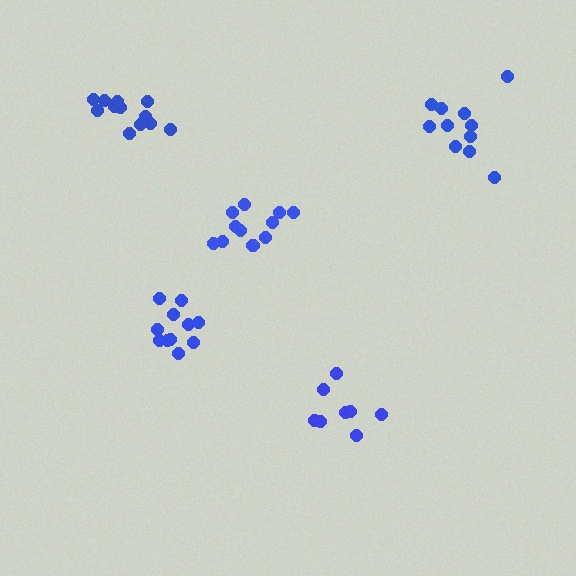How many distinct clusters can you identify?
There are 5 distinct clusters.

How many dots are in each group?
Group 1: 8 dots, Group 2: 11 dots, Group 3: 11 dots, Group 4: 12 dots, Group 5: 11 dots (53 total).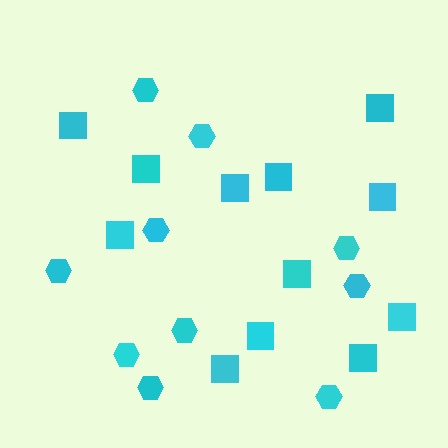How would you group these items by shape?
There are 2 groups: one group of hexagons (10) and one group of squares (12).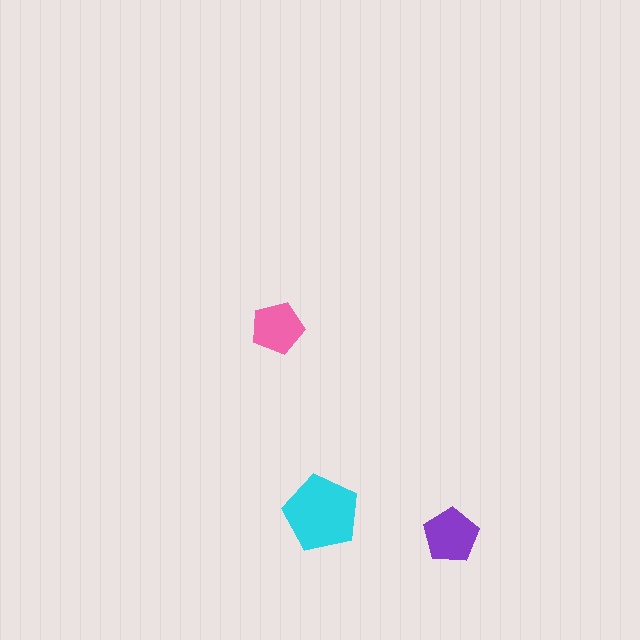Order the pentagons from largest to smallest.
the cyan one, the purple one, the pink one.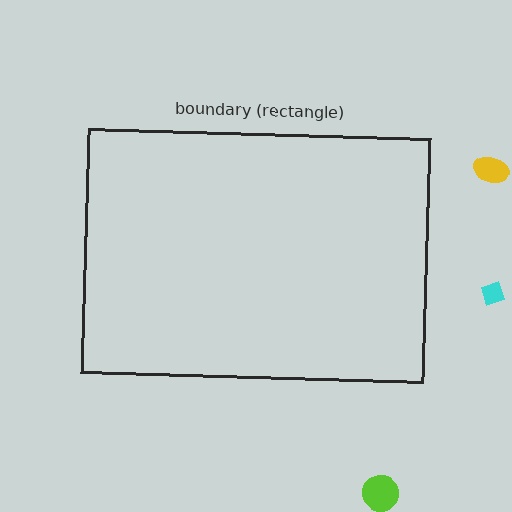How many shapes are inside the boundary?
0 inside, 3 outside.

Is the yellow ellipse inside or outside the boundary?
Outside.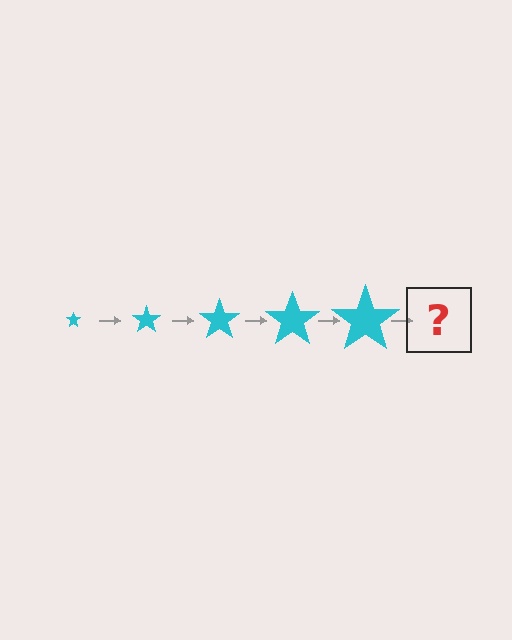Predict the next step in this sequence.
The next step is a cyan star, larger than the previous one.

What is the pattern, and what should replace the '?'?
The pattern is that the star gets progressively larger each step. The '?' should be a cyan star, larger than the previous one.